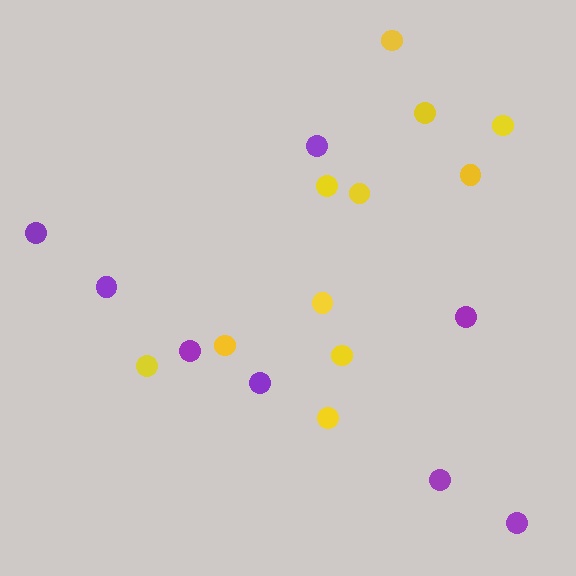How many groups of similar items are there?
There are 2 groups: one group of purple circles (8) and one group of yellow circles (11).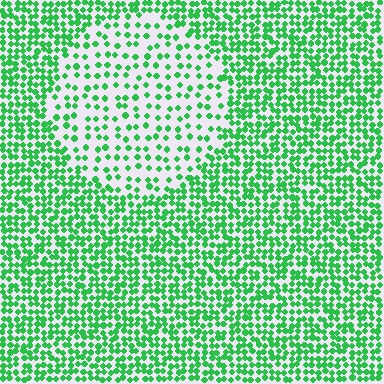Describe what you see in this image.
The image contains small green elements arranged at two different densities. A circle-shaped region is visible where the elements are less densely packed than the surrounding area.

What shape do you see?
I see a circle.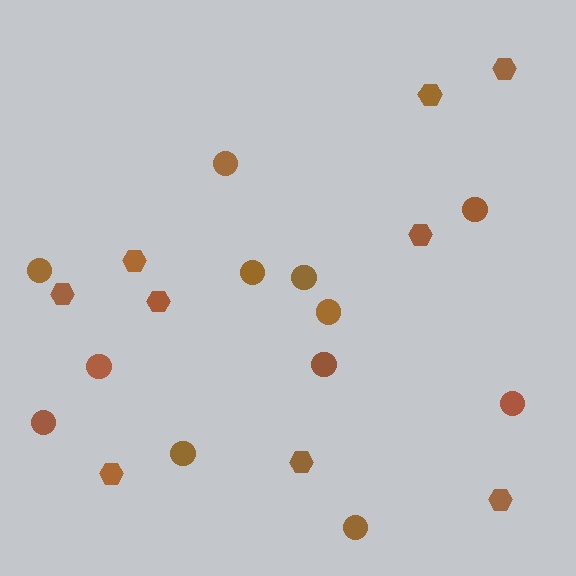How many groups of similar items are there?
There are 2 groups: one group of circles (12) and one group of hexagons (9).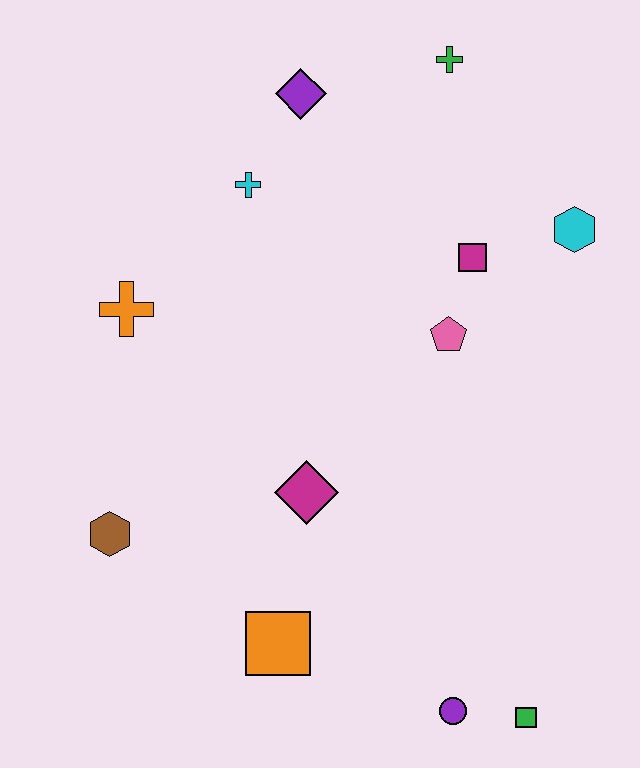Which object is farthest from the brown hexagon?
The green cross is farthest from the brown hexagon.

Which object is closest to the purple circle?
The green square is closest to the purple circle.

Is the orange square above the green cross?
No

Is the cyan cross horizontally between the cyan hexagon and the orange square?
No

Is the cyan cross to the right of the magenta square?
No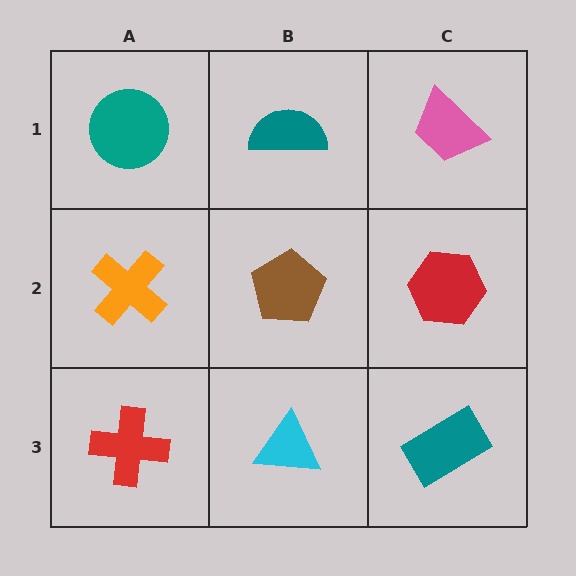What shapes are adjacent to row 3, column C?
A red hexagon (row 2, column C), a cyan triangle (row 3, column B).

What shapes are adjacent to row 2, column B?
A teal semicircle (row 1, column B), a cyan triangle (row 3, column B), an orange cross (row 2, column A), a red hexagon (row 2, column C).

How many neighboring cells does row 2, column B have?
4.